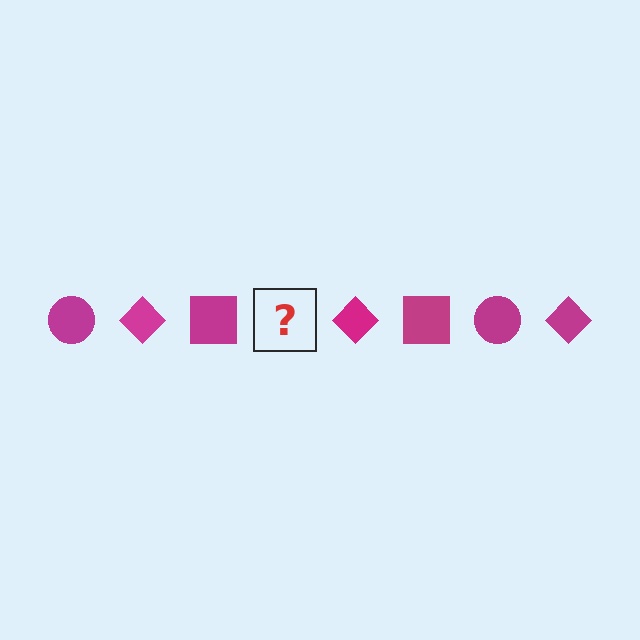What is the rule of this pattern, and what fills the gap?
The rule is that the pattern cycles through circle, diamond, square shapes in magenta. The gap should be filled with a magenta circle.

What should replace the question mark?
The question mark should be replaced with a magenta circle.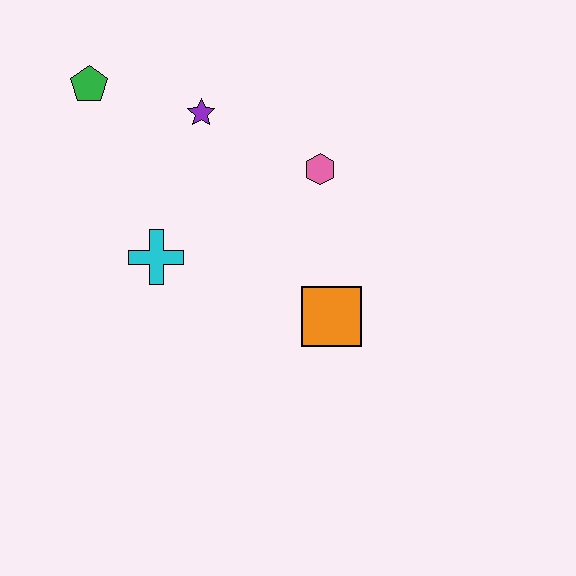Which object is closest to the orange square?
The pink hexagon is closest to the orange square.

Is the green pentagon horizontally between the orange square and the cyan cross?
No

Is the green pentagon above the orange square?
Yes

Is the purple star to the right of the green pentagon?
Yes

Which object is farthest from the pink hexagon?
The green pentagon is farthest from the pink hexagon.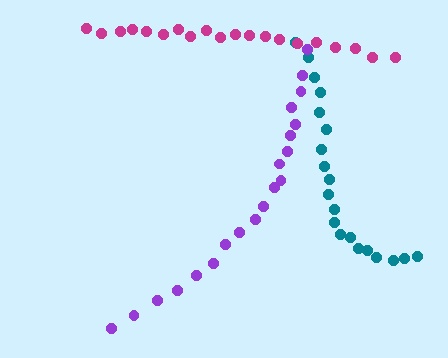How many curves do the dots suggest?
There are 3 distinct paths.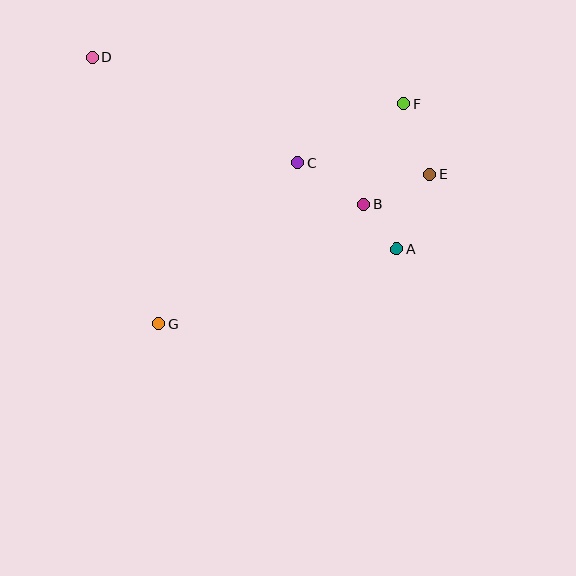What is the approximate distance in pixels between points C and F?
The distance between C and F is approximately 121 pixels.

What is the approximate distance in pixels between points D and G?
The distance between D and G is approximately 274 pixels.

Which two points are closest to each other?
Points A and B are closest to each other.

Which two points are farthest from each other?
Points A and D are farthest from each other.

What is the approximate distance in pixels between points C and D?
The distance between C and D is approximately 231 pixels.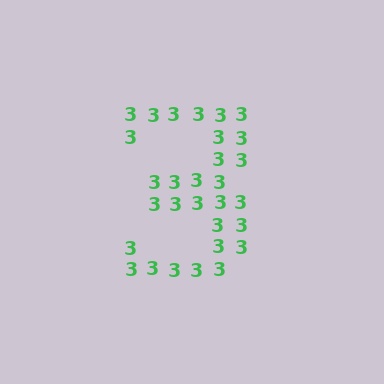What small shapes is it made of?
It is made of small digit 3's.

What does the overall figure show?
The overall figure shows the digit 3.